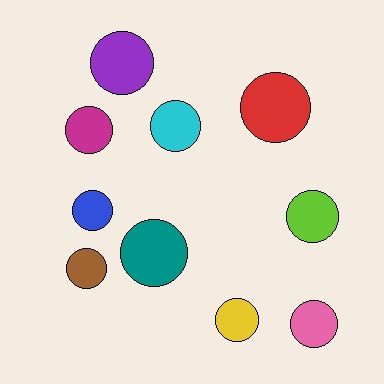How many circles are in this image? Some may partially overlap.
There are 10 circles.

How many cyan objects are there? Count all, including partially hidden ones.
There is 1 cyan object.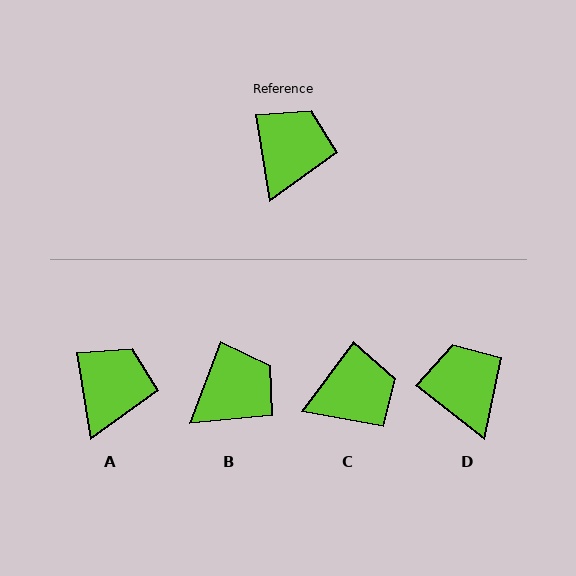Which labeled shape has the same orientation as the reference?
A.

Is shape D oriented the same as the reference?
No, it is off by about 43 degrees.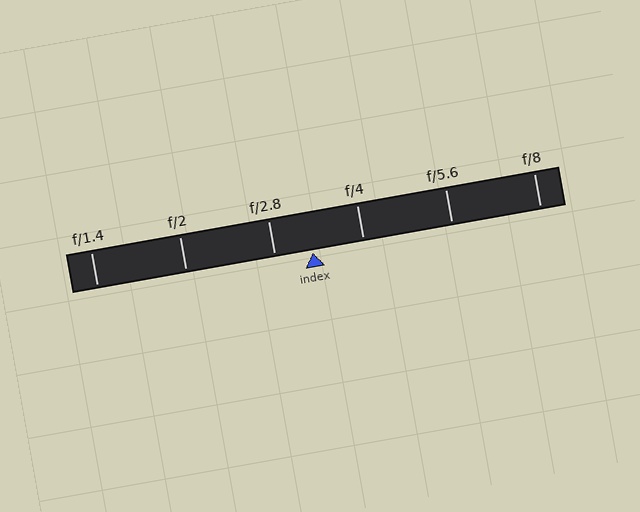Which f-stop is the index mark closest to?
The index mark is closest to f/2.8.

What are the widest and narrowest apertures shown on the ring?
The widest aperture shown is f/1.4 and the narrowest is f/8.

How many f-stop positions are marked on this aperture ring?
There are 6 f-stop positions marked.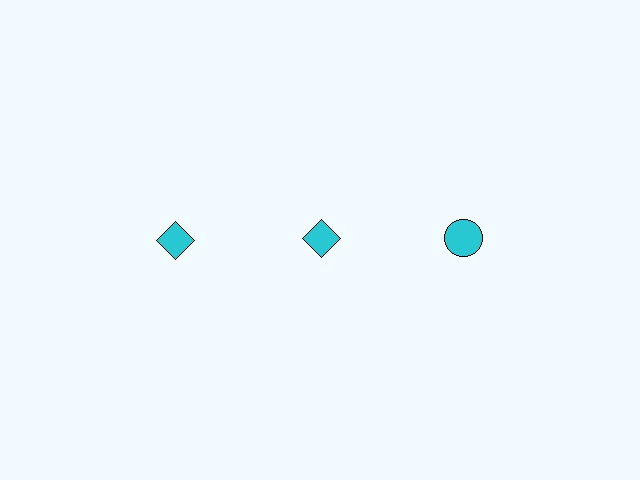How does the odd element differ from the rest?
It has a different shape: circle instead of diamond.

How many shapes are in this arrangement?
There are 3 shapes arranged in a grid pattern.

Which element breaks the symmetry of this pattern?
The cyan circle in the top row, center column breaks the symmetry. All other shapes are cyan diamonds.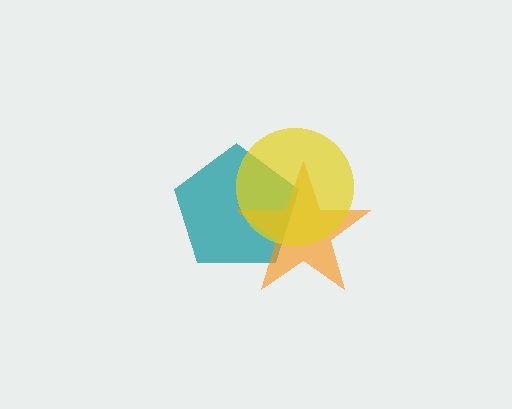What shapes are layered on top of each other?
The layered shapes are: a teal pentagon, an orange star, a yellow circle.